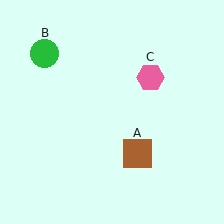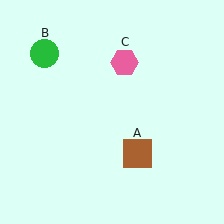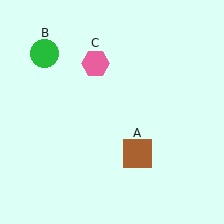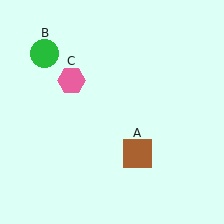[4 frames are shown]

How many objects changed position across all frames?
1 object changed position: pink hexagon (object C).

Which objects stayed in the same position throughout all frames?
Brown square (object A) and green circle (object B) remained stationary.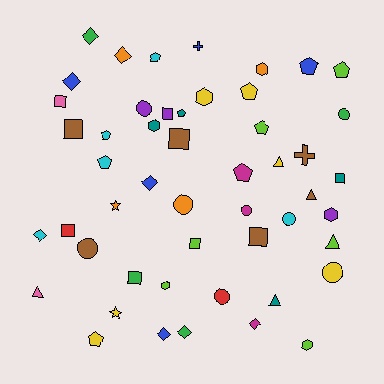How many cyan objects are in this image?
There are 5 cyan objects.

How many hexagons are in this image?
There are 6 hexagons.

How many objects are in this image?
There are 50 objects.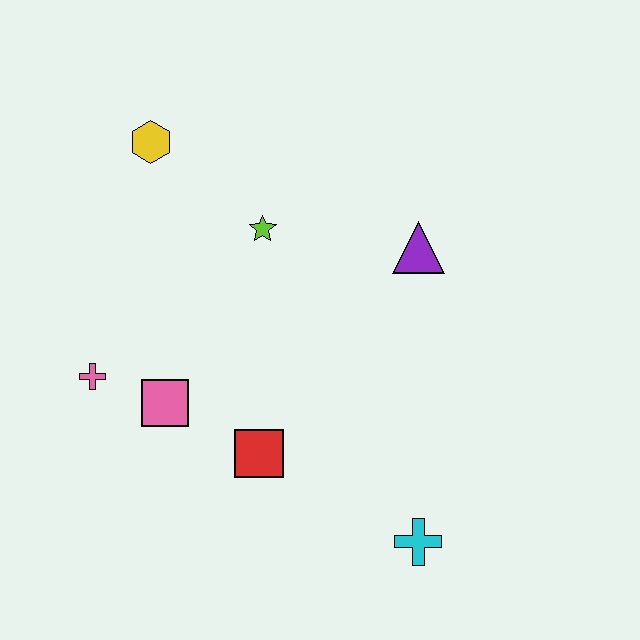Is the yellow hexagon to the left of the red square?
Yes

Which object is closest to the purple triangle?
The lime star is closest to the purple triangle.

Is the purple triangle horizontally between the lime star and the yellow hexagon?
No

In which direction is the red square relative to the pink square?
The red square is to the right of the pink square.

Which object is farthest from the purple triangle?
The pink cross is farthest from the purple triangle.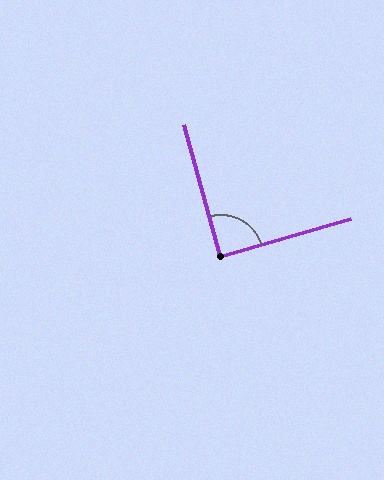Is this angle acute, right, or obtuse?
It is approximately a right angle.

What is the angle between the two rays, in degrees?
Approximately 89 degrees.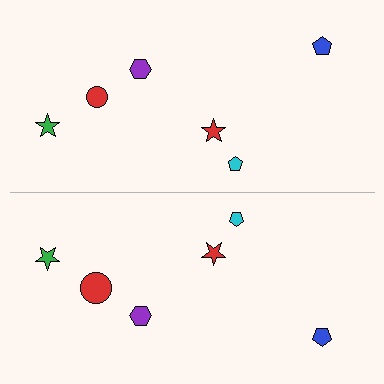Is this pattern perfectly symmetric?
No, the pattern is not perfectly symmetric. The red circle on the bottom side has a different size than its mirror counterpart.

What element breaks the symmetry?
The red circle on the bottom side has a different size than its mirror counterpart.